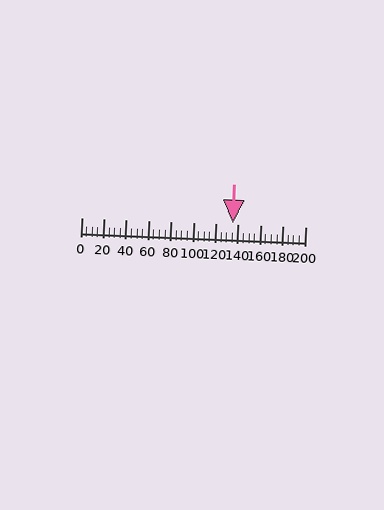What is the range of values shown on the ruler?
The ruler shows values from 0 to 200.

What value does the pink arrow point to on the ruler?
The pink arrow points to approximately 135.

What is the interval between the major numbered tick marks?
The major tick marks are spaced 20 units apart.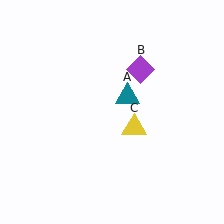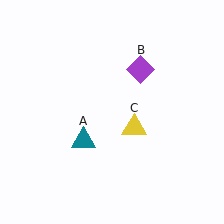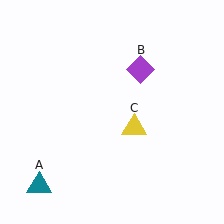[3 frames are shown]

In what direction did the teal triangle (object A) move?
The teal triangle (object A) moved down and to the left.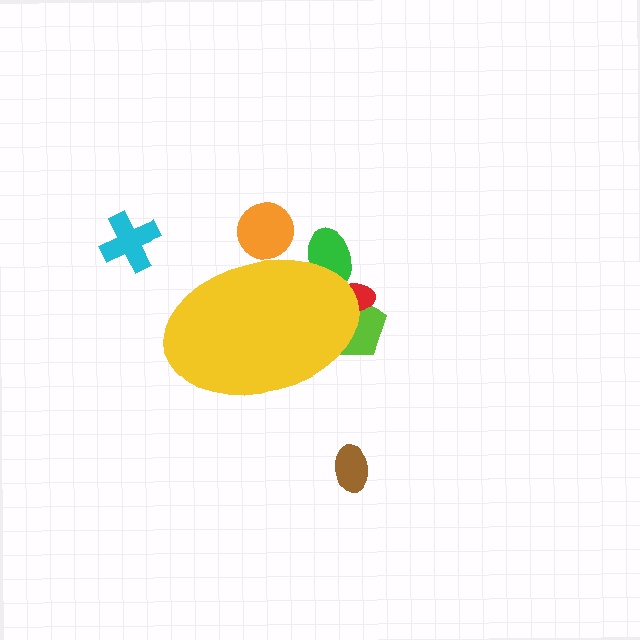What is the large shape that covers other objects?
A yellow ellipse.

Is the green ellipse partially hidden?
Yes, the green ellipse is partially hidden behind the yellow ellipse.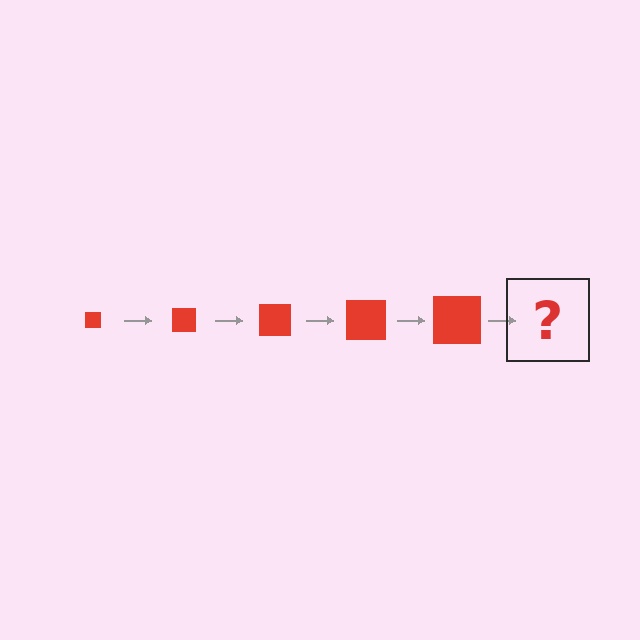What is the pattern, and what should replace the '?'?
The pattern is that the square gets progressively larger each step. The '?' should be a red square, larger than the previous one.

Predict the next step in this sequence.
The next step is a red square, larger than the previous one.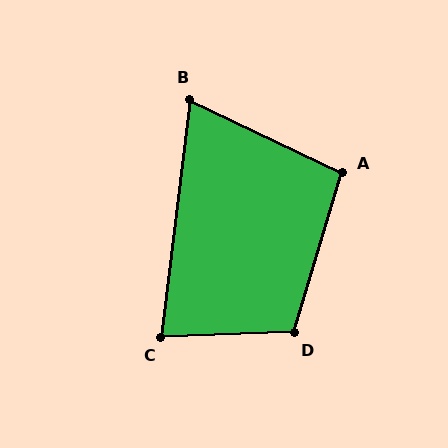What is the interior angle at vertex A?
Approximately 99 degrees (obtuse).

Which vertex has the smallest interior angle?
B, at approximately 71 degrees.